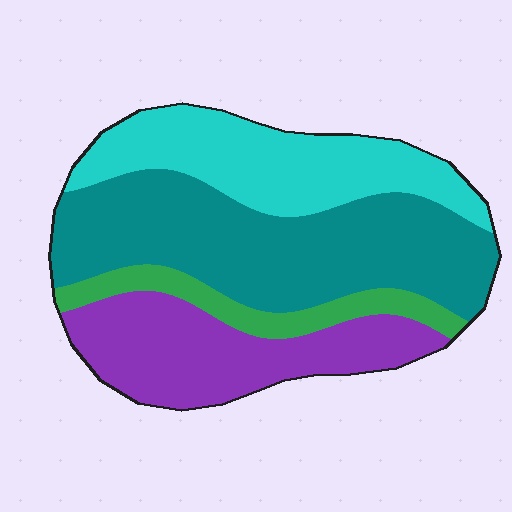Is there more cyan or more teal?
Teal.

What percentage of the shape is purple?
Purple covers roughly 25% of the shape.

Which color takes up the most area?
Teal, at roughly 40%.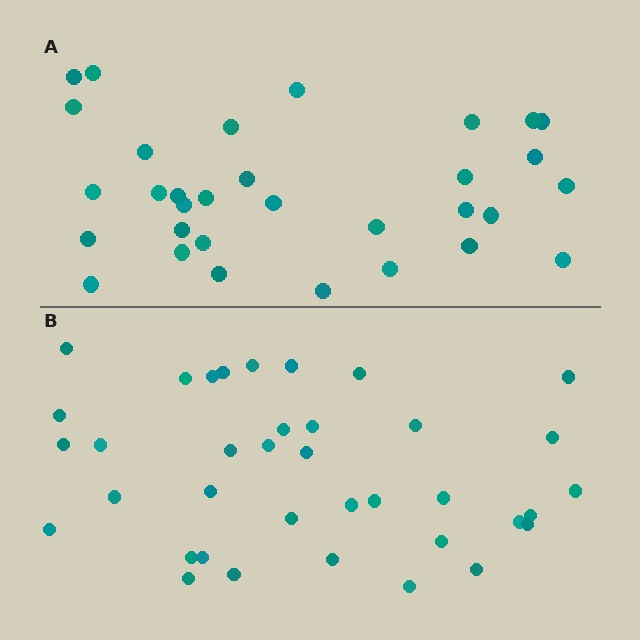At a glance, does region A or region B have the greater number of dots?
Region B (the bottom region) has more dots.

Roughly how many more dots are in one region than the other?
Region B has about 5 more dots than region A.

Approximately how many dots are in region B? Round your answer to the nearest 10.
About 40 dots. (The exact count is 37, which rounds to 40.)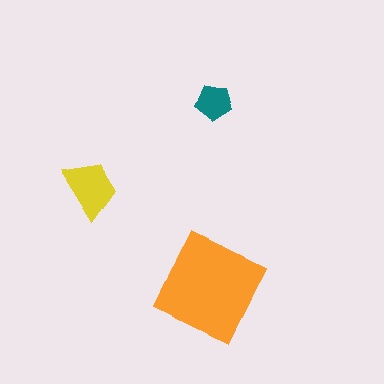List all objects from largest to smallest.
The orange square, the yellow trapezoid, the teal pentagon.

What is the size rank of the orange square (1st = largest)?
1st.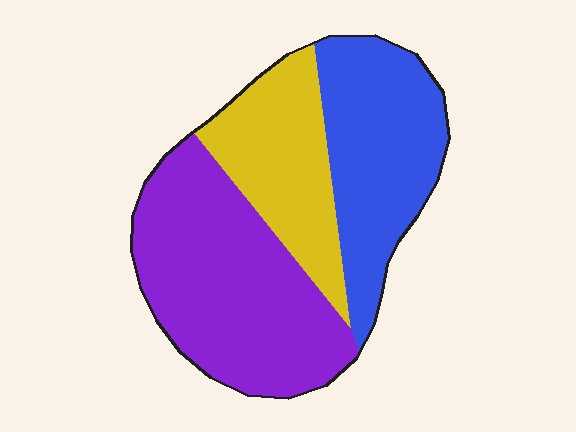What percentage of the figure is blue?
Blue takes up between a quarter and a half of the figure.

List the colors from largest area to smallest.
From largest to smallest: purple, blue, yellow.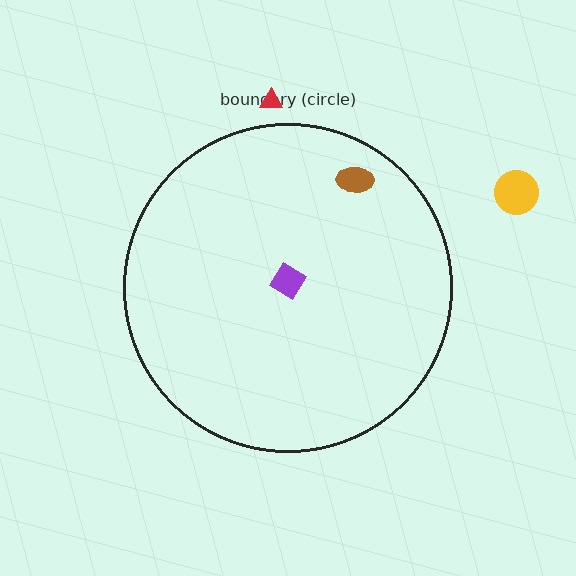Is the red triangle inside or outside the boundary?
Outside.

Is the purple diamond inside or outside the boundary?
Inside.